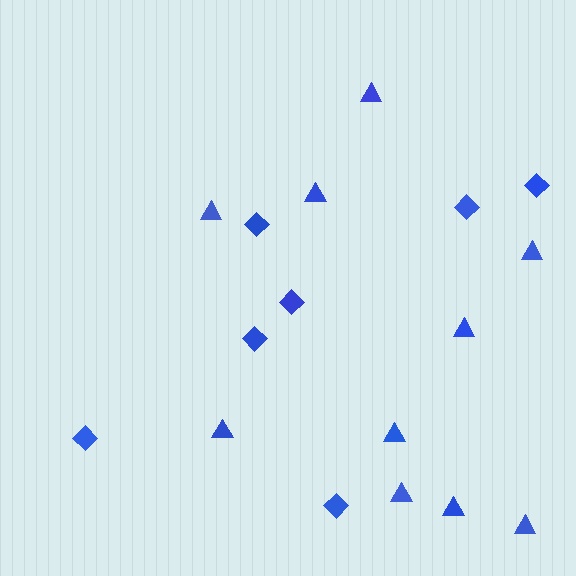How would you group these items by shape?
There are 2 groups: one group of triangles (10) and one group of diamonds (7).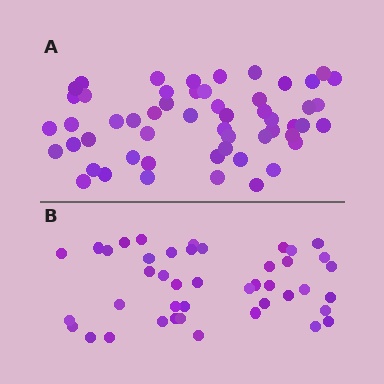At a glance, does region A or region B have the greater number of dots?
Region A (the top region) has more dots.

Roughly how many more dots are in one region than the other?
Region A has roughly 12 or so more dots than region B.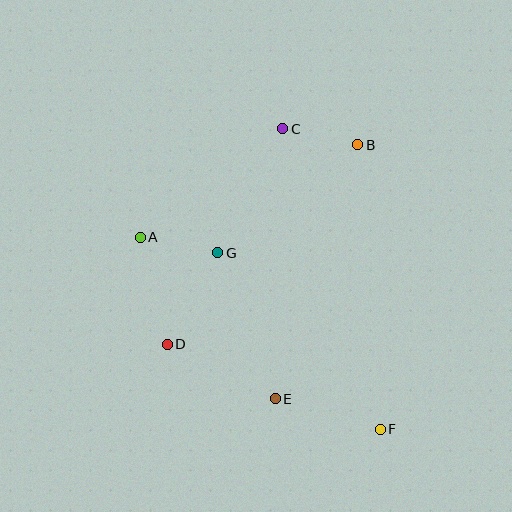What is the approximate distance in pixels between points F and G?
The distance between F and G is approximately 240 pixels.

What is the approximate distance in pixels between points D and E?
The distance between D and E is approximately 121 pixels.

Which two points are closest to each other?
Points B and C are closest to each other.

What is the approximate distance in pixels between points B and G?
The distance between B and G is approximately 177 pixels.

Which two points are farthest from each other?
Points C and F are farthest from each other.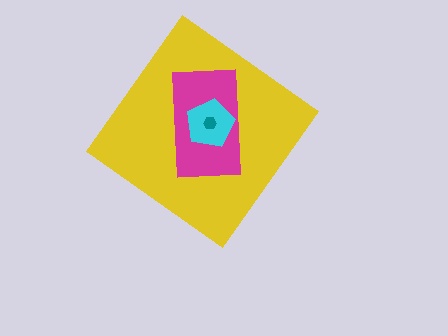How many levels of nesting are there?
4.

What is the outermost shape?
The yellow diamond.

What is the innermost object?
The teal hexagon.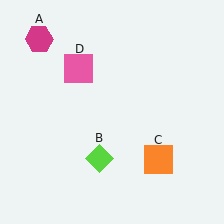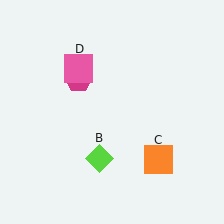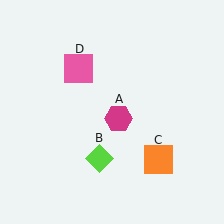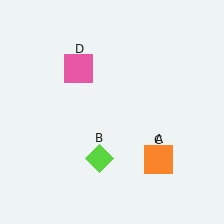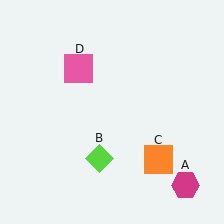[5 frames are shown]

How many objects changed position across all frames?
1 object changed position: magenta hexagon (object A).